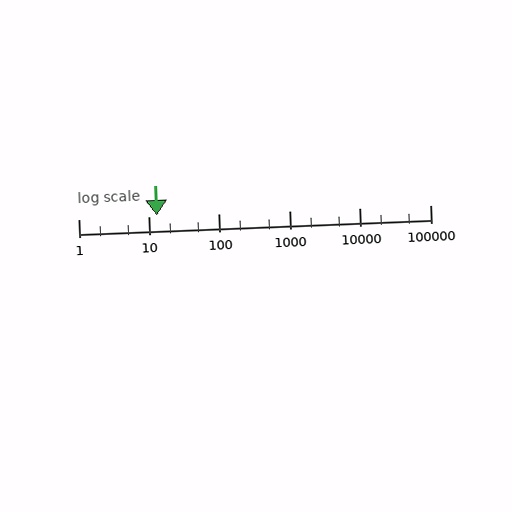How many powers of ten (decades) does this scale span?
The scale spans 5 decades, from 1 to 100000.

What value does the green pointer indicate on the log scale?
The pointer indicates approximately 13.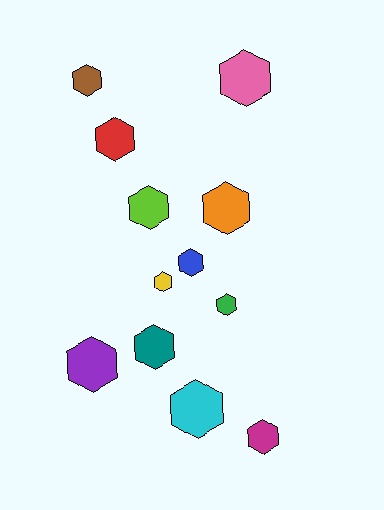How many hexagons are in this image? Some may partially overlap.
There are 12 hexagons.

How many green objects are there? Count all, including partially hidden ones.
There is 1 green object.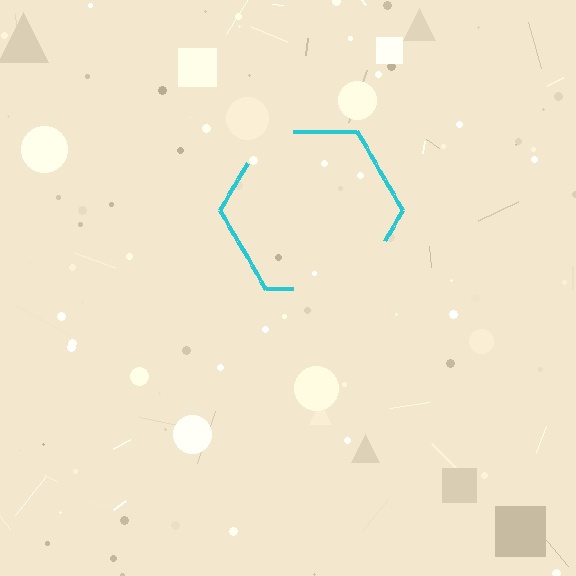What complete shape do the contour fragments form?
The contour fragments form a hexagon.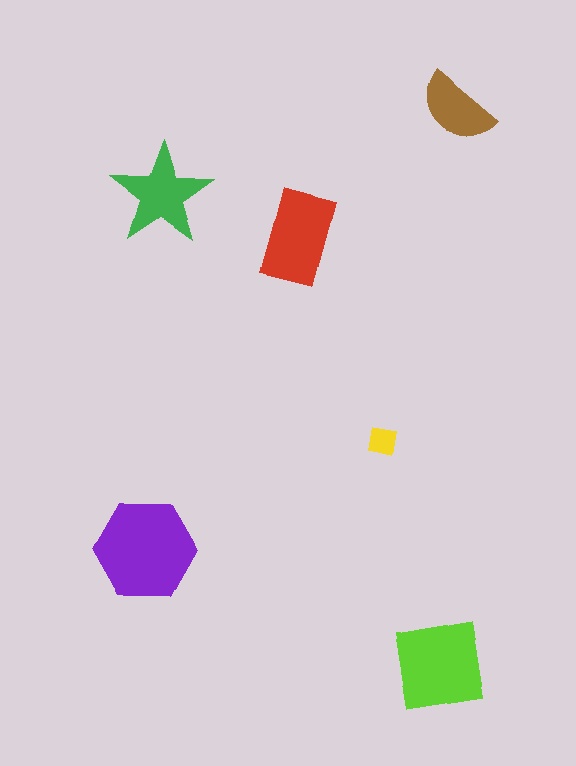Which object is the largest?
The purple hexagon.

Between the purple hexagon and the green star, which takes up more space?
The purple hexagon.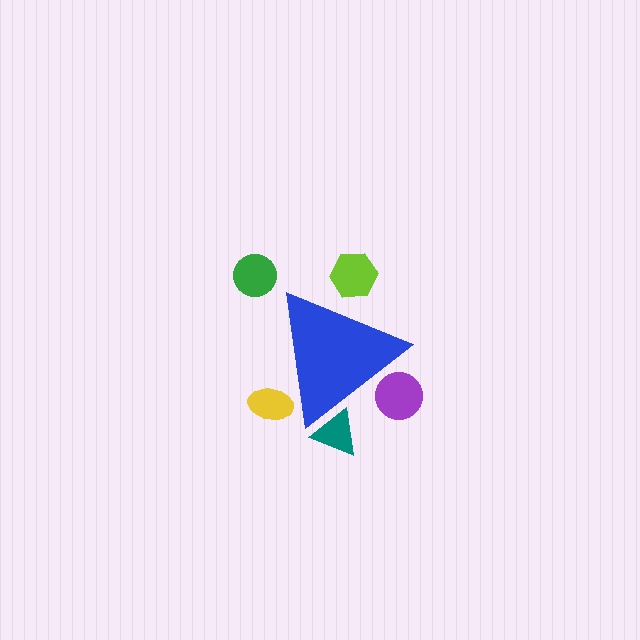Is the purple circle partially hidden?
Yes, the purple circle is partially hidden behind the blue triangle.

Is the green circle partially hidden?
No, the green circle is fully visible.